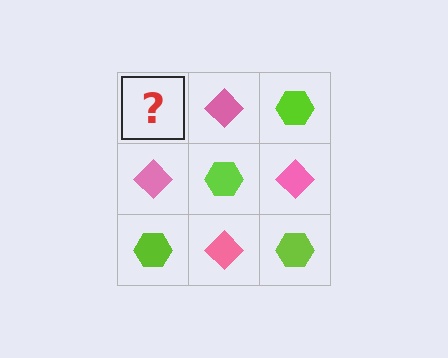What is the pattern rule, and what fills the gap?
The rule is that it alternates lime hexagon and pink diamond in a checkerboard pattern. The gap should be filled with a lime hexagon.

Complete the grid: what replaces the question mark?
The question mark should be replaced with a lime hexagon.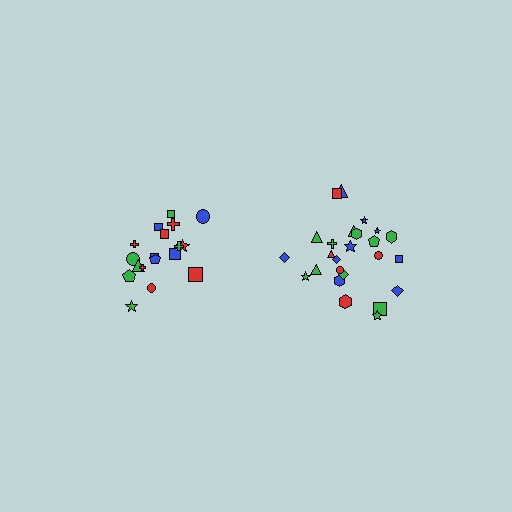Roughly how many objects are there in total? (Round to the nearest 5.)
Roughly 45 objects in total.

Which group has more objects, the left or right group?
The right group.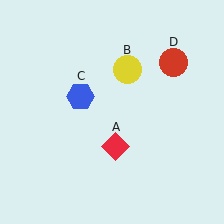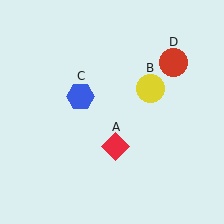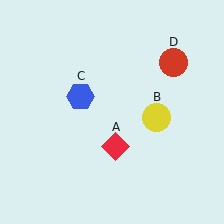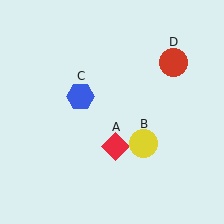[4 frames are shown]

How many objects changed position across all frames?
1 object changed position: yellow circle (object B).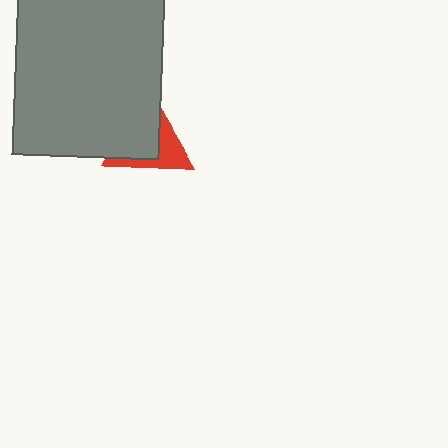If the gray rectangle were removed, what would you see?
You would see the complete red triangle.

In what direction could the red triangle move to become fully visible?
The red triangle could move toward the lower-right. That would shift it out from behind the gray rectangle entirely.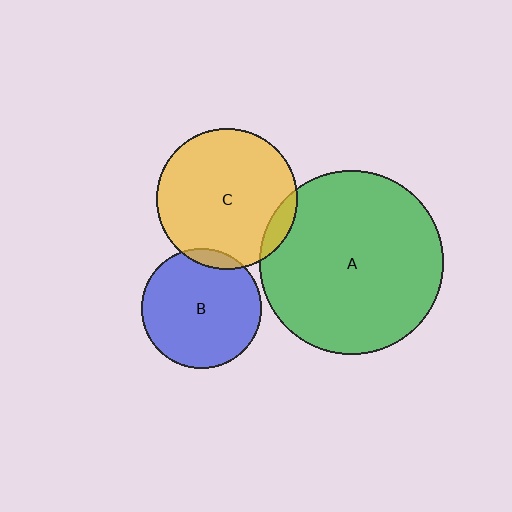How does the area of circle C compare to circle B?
Approximately 1.4 times.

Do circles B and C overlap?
Yes.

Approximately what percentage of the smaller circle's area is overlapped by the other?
Approximately 5%.